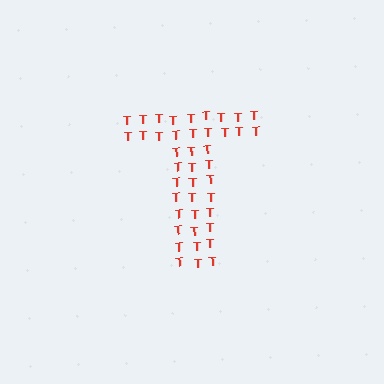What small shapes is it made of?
It is made of small letter T's.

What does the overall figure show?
The overall figure shows the letter T.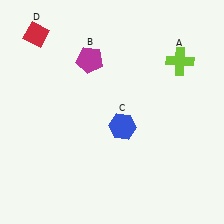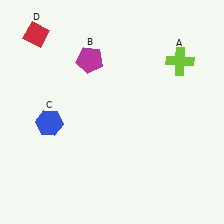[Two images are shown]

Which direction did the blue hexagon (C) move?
The blue hexagon (C) moved left.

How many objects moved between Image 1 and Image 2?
1 object moved between the two images.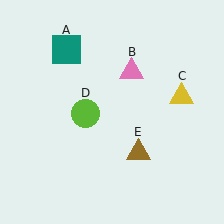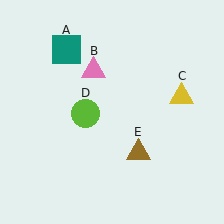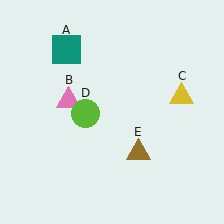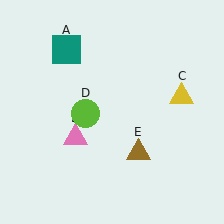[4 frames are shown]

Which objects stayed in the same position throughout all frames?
Teal square (object A) and yellow triangle (object C) and lime circle (object D) and brown triangle (object E) remained stationary.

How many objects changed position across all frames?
1 object changed position: pink triangle (object B).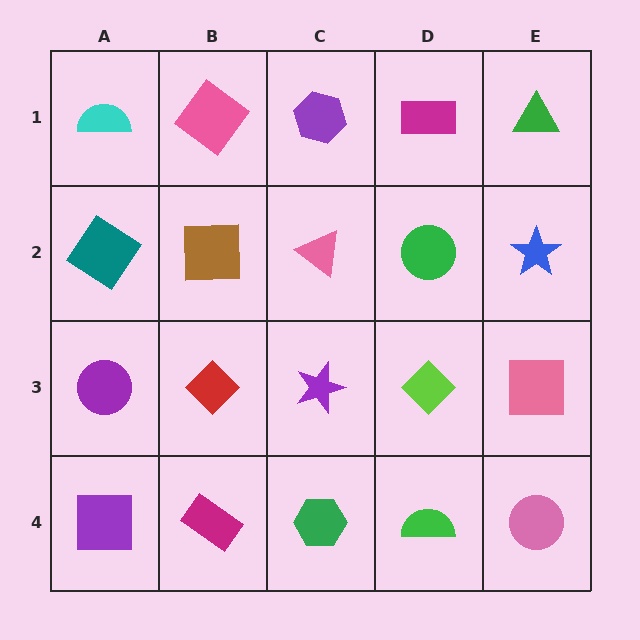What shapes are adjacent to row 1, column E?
A blue star (row 2, column E), a magenta rectangle (row 1, column D).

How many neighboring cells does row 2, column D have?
4.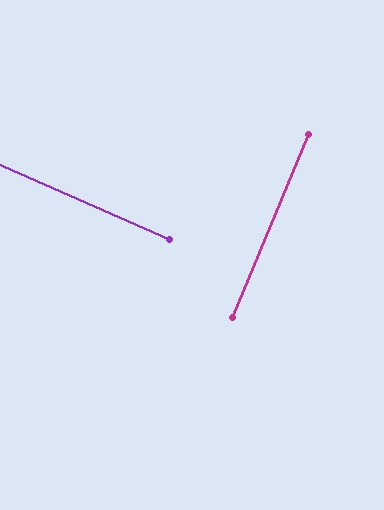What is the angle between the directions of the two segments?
Approximately 89 degrees.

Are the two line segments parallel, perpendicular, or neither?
Perpendicular — they meet at approximately 89°.